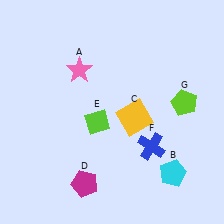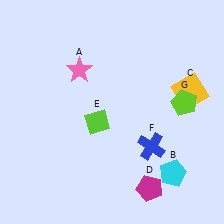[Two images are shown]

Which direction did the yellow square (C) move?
The yellow square (C) moved right.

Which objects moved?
The objects that moved are: the yellow square (C), the magenta pentagon (D).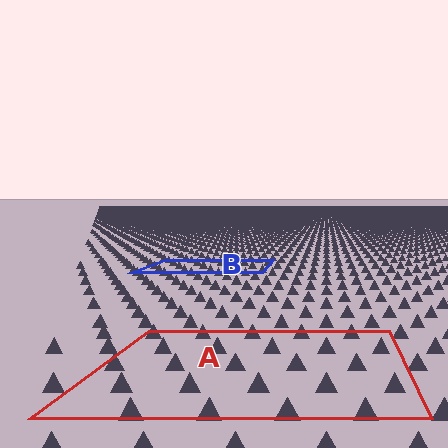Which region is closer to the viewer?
Region A is closer. The texture elements there are larger and more spread out.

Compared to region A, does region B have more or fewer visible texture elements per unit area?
Region B has more texture elements per unit area — they are packed more densely because it is farther away.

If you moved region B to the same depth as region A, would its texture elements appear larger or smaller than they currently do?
They would appear larger. At a closer depth, the same texture elements are projected at a bigger on-screen size.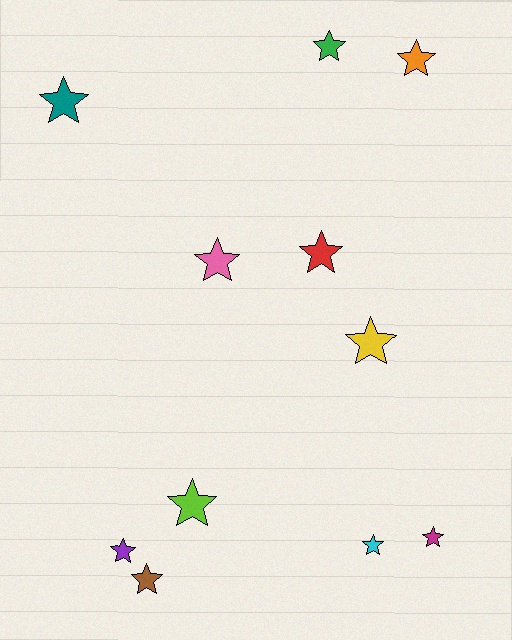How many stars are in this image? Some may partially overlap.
There are 11 stars.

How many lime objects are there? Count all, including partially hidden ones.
There is 1 lime object.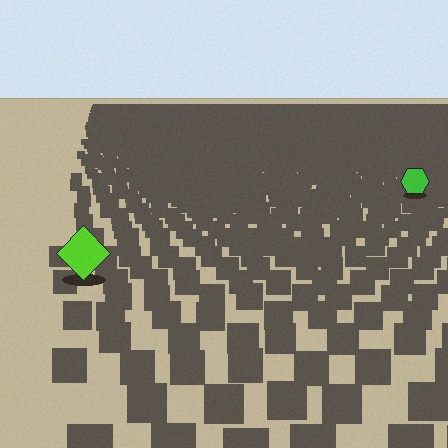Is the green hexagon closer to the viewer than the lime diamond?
No. The lime diamond is closer — you can tell from the texture gradient: the ground texture is coarser near it.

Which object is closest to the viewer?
The lime diamond is closest. The texture marks near it are larger and more spread out.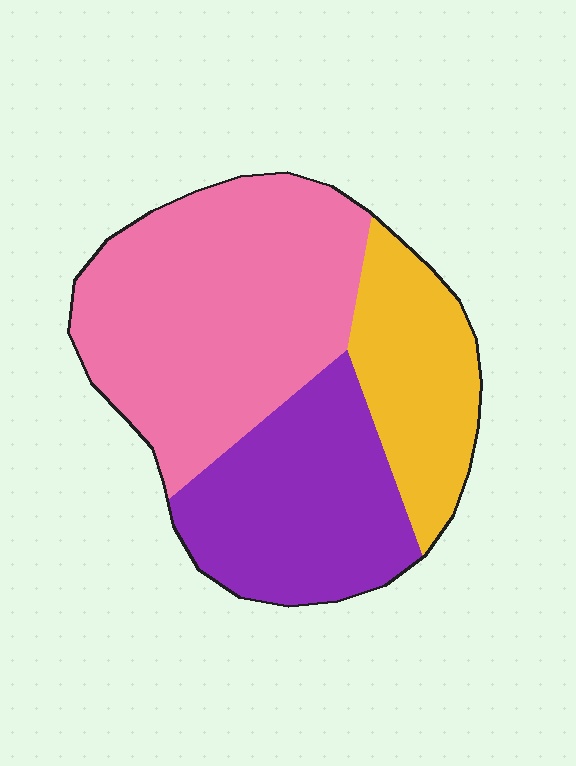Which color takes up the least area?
Yellow, at roughly 20%.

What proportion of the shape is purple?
Purple covers 30% of the shape.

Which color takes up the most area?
Pink, at roughly 50%.